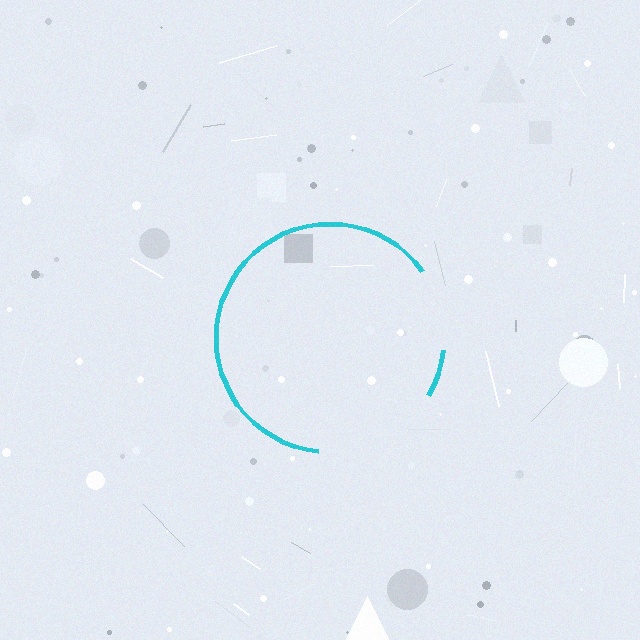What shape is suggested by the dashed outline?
The dashed outline suggests a circle.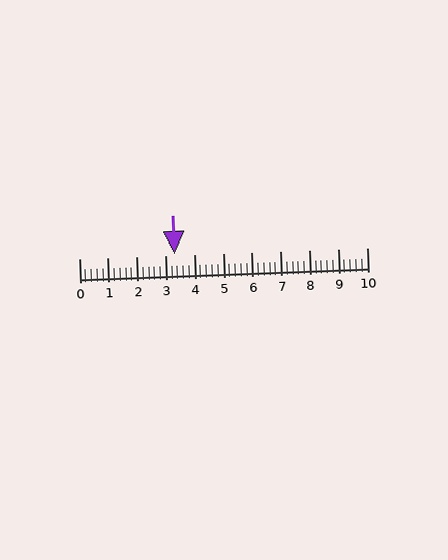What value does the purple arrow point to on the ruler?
The purple arrow points to approximately 3.3.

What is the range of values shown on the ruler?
The ruler shows values from 0 to 10.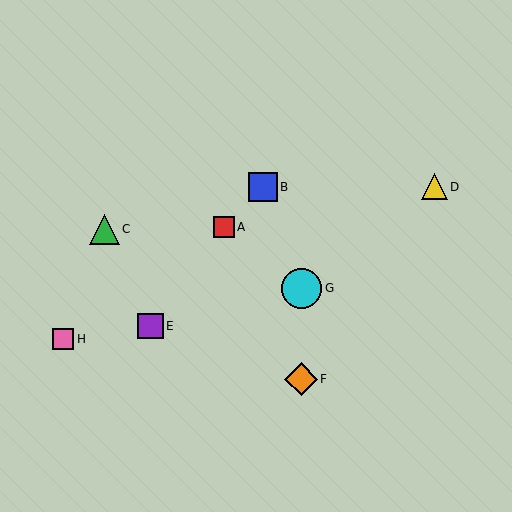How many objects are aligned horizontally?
2 objects (B, D) are aligned horizontally.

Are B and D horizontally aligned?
Yes, both are at y≈187.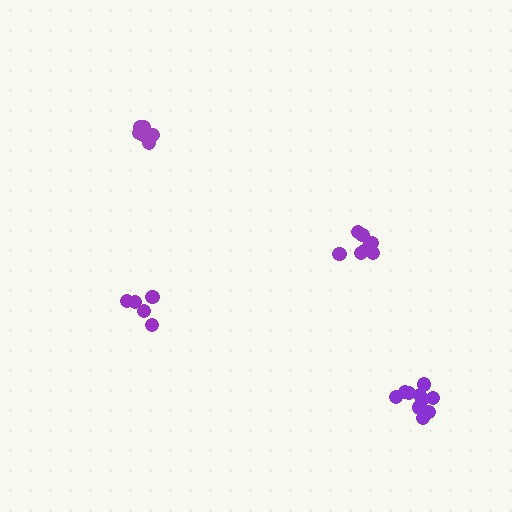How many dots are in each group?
Group 1: 5 dots, Group 2: 8 dots, Group 3: 10 dots, Group 4: 8 dots (31 total).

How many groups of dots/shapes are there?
There are 4 groups.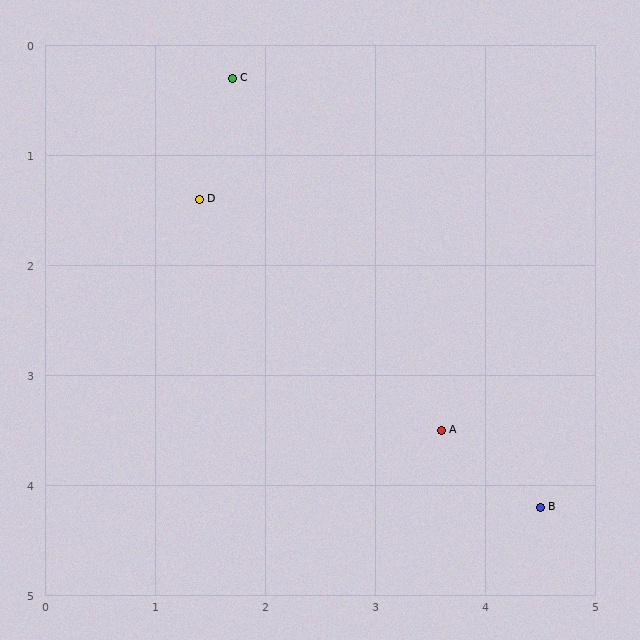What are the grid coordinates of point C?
Point C is at approximately (1.7, 0.3).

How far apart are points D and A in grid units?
Points D and A are about 3.0 grid units apart.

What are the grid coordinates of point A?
Point A is at approximately (3.6, 3.5).